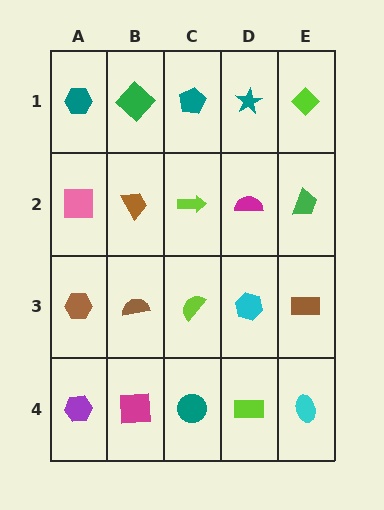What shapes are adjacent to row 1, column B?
A brown trapezoid (row 2, column B), a teal hexagon (row 1, column A), a teal pentagon (row 1, column C).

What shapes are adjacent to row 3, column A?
A pink square (row 2, column A), a purple hexagon (row 4, column A), a brown semicircle (row 3, column B).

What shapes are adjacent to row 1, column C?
A lime arrow (row 2, column C), a green diamond (row 1, column B), a teal star (row 1, column D).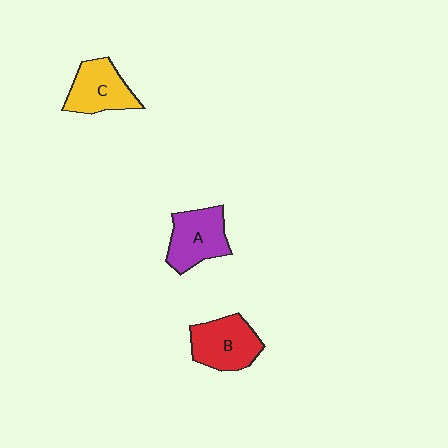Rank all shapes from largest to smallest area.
From largest to smallest: B (red), A (purple), C (yellow).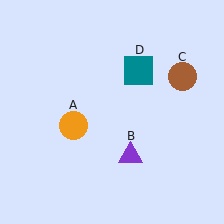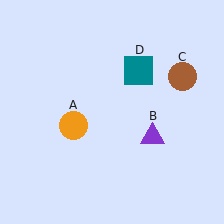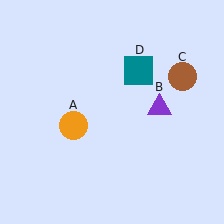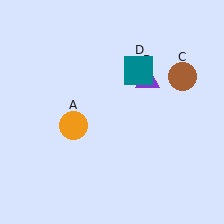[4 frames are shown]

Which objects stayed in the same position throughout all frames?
Orange circle (object A) and brown circle (object C) and teal square (object D) remained stationary.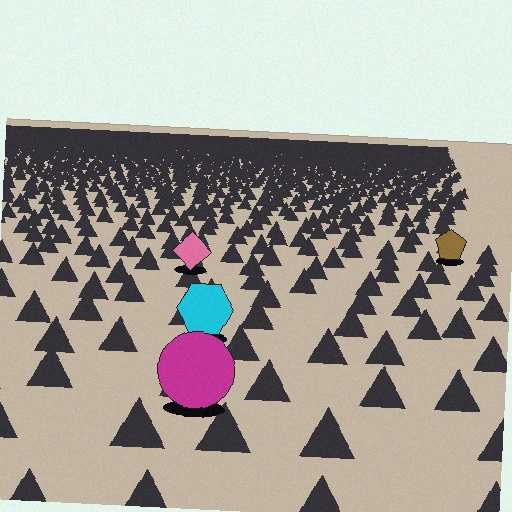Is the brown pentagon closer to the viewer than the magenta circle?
No. The magenta circle is closer — you can tell from the texture gradient: the ground texture is coarser near it.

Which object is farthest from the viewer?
The brown pentagon is farthest from the viewer. It appears smaller and the ground texture around it is denser.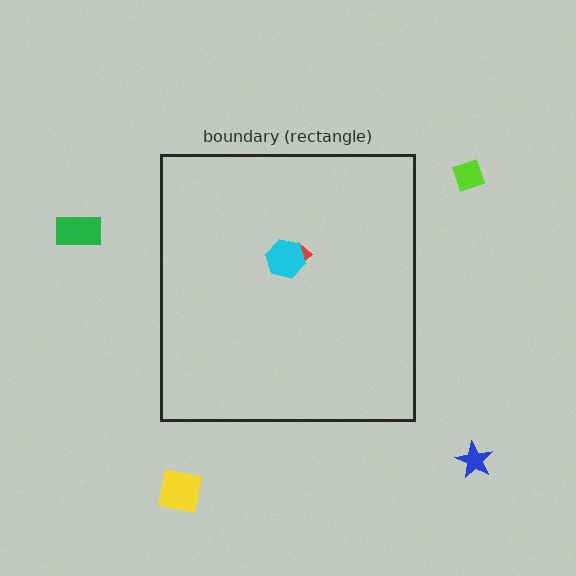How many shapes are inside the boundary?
2 inside, 4 outside.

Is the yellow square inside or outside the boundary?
Outside.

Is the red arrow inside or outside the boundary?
Inside.